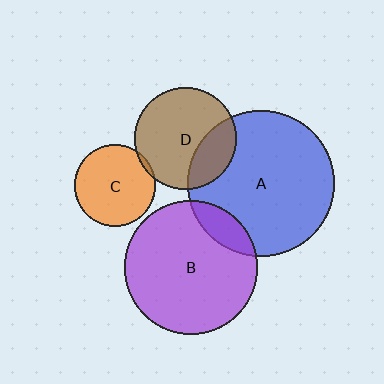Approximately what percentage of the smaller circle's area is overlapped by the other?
Approximately 25%.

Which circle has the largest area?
Circle A (blue).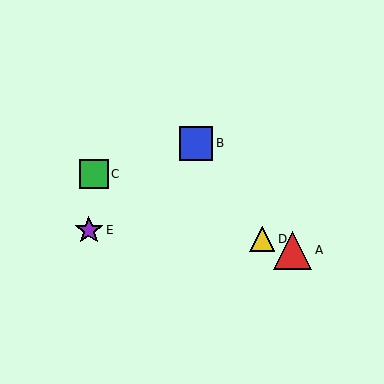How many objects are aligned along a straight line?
3 objects (A, C, D) are aligned along a straight line.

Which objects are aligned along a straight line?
Objects A, C, D are aligned along a straight line.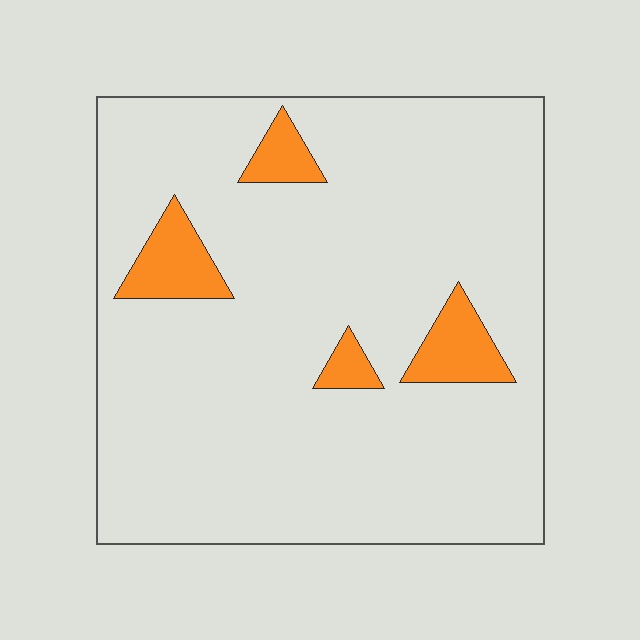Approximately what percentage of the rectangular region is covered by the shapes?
Approximately 10%.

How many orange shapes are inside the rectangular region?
4.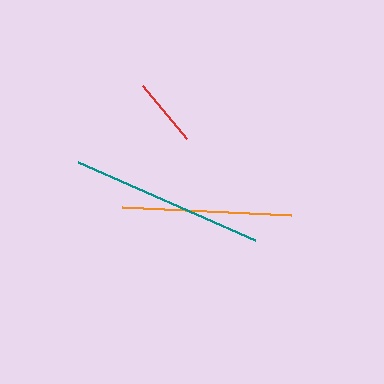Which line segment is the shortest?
The red line is the shortest at approximately 69 pixels.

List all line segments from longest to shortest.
From longest to shortest: teal, orange, red.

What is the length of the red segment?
The red segment is approximately 69 pixels long.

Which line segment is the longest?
The teal line is the longest at approximately 193 pixels.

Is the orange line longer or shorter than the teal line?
The teal line is longer than the orange line.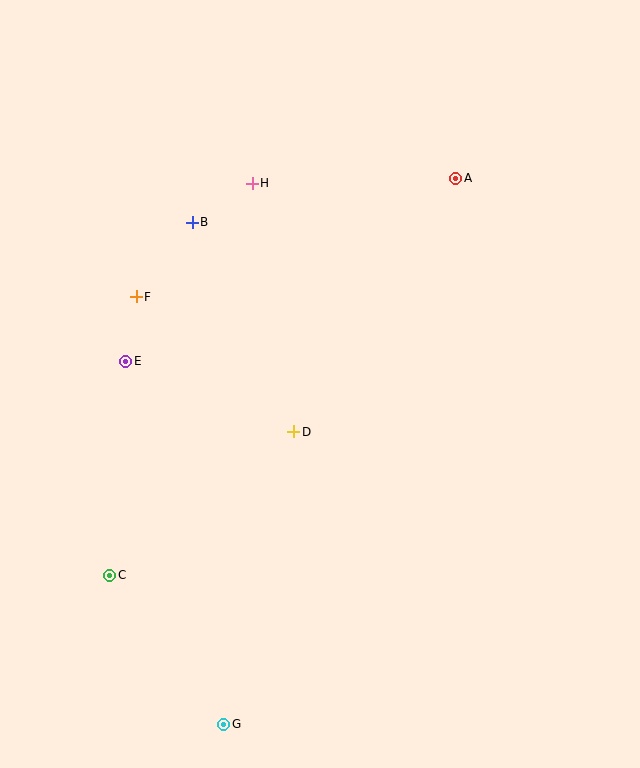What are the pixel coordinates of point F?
Point F is at (136, 297).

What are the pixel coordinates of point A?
Point A is at (456, 178).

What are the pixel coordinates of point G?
Point G is at (224, 724).